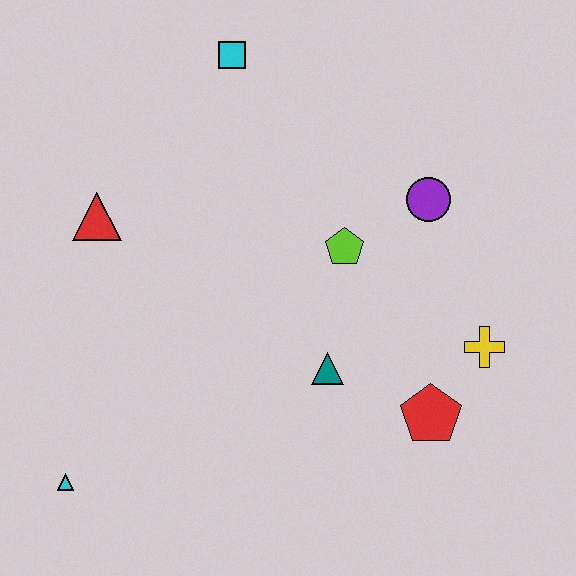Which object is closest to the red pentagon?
The yellow cross is closest to the red pentagon.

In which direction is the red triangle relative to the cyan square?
The red triangle is below the cyan square.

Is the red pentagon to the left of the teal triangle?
No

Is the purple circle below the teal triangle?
No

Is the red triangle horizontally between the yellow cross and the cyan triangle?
Yes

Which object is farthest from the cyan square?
The cyan triangle is farthest from the cyan square.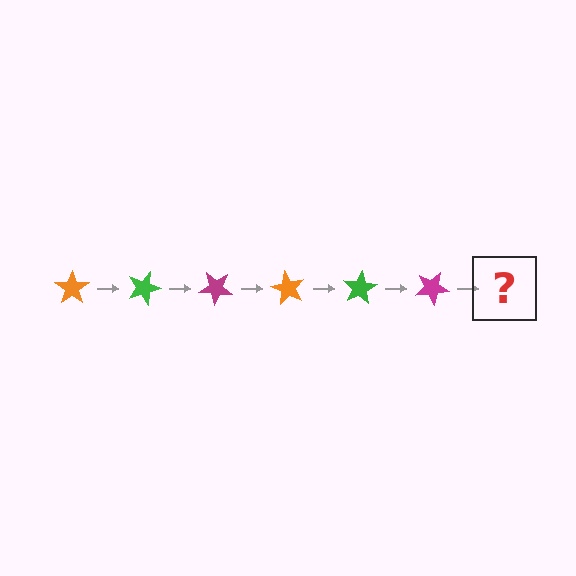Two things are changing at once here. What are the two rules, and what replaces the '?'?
The two rules are that it rotates 20 degrees each step and the color cycles through orange, green, and magenta. The '?' should be an orange star, rotated 120 degrees from the start.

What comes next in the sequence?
The next element should be an orange star, rotated 120 degrees from the start.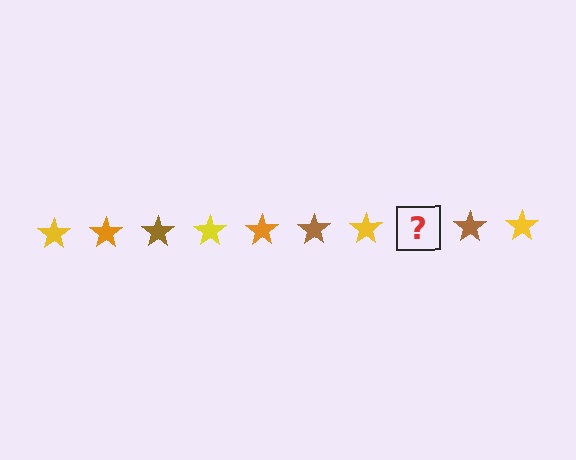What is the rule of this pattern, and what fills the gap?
The rule is that the pattern cycles through yellow, orange, brown stars. The gap should be filled with an orange star.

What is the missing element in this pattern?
The missing element is an orange star.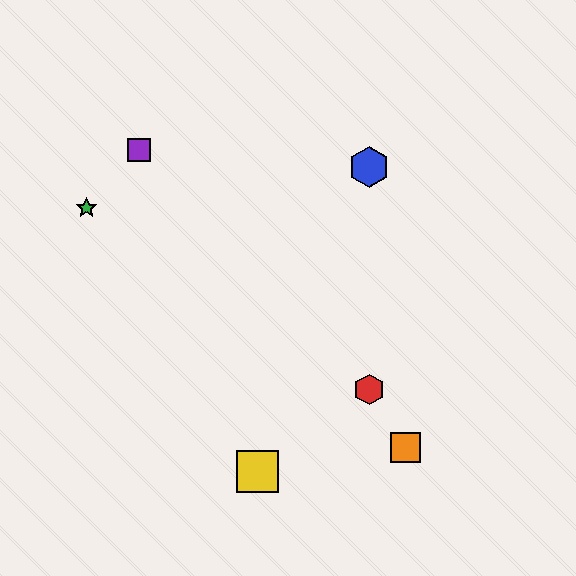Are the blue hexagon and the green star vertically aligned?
No, the blue hexagon is at x≈369 and the green star is at x≈86.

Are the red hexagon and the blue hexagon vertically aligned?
Yes, both are at x≈369.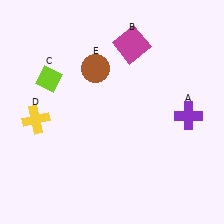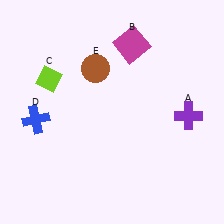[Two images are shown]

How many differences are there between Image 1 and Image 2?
There is 1 difference between the two images.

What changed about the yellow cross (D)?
In Image 1, D is yellow. In Image 2, it changed to blue.